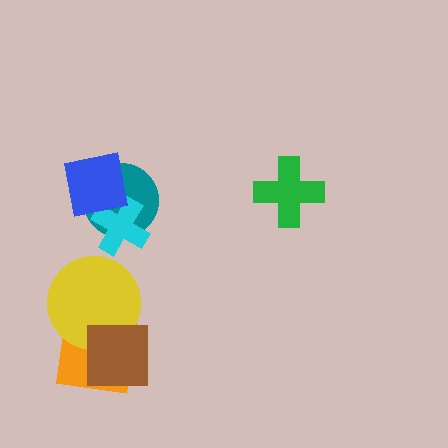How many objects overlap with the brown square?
2 objects overlap with the brown square.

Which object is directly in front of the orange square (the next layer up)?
The yellow circle is directly in front of the orange square.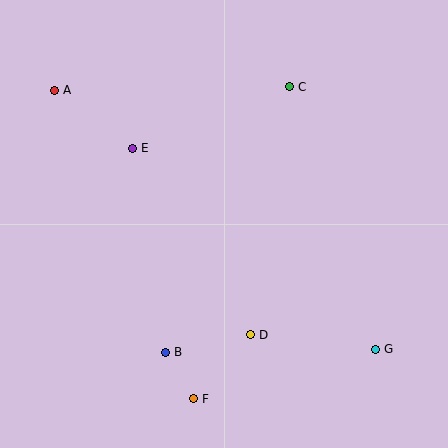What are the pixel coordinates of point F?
Point F is at (193, 399).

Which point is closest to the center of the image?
Point D at (250, 335) is closest to the center.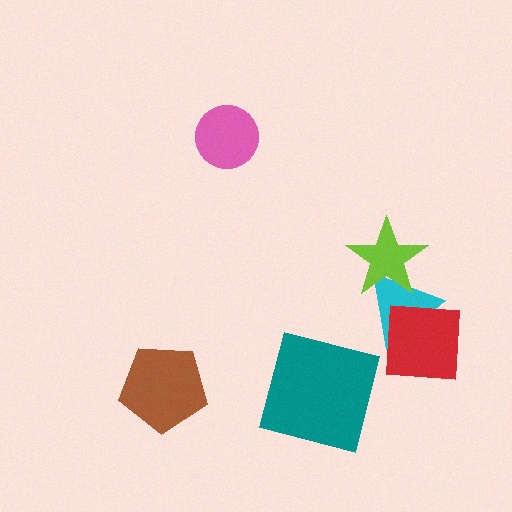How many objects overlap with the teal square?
0 objects overlap with the teal square.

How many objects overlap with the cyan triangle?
2 objects overlap with the cyan triangle.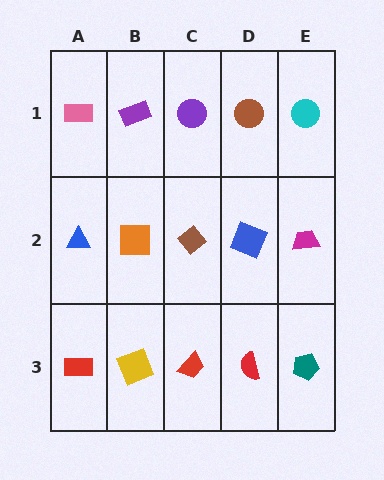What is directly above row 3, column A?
A blue triangle.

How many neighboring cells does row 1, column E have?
2.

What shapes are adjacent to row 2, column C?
A purple circle (row 1, column C), a red trapezoid (row 3, column C), an orange square (row 2, column B), a blue square (row 2, column D).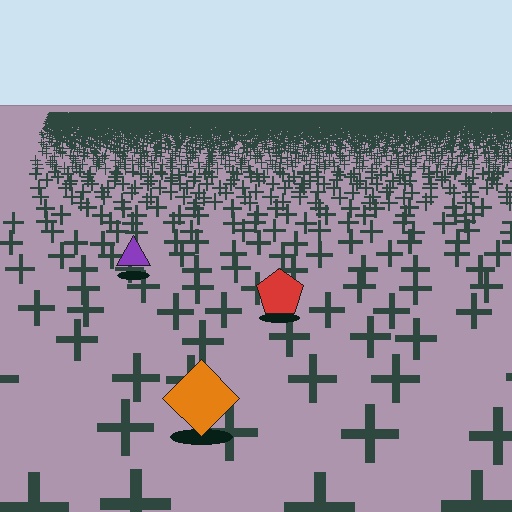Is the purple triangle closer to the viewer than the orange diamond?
No. The orange diamond is closer — you can tell from the texture gradient: the ground texture is coarser near it.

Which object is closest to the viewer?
The orange diamond is closest. The texture marks near it are larger and more spread out.